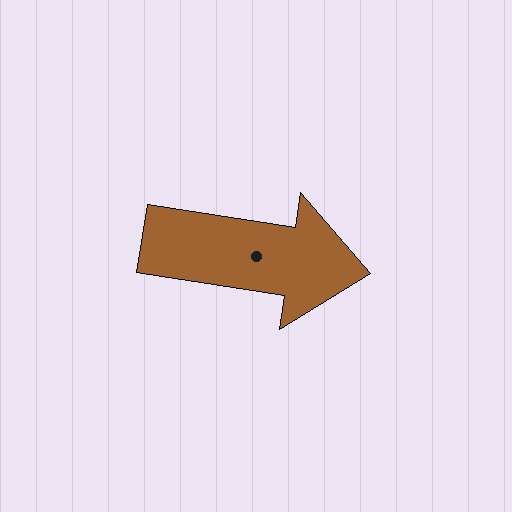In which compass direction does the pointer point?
East.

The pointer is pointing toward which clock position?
Roughly 3 o'clock.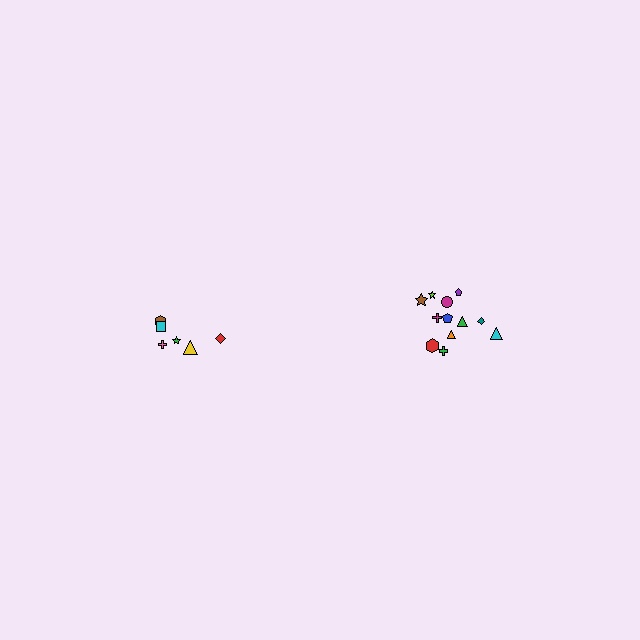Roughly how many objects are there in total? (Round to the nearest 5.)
Roughly 20 objects in total.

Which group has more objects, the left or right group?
The right group.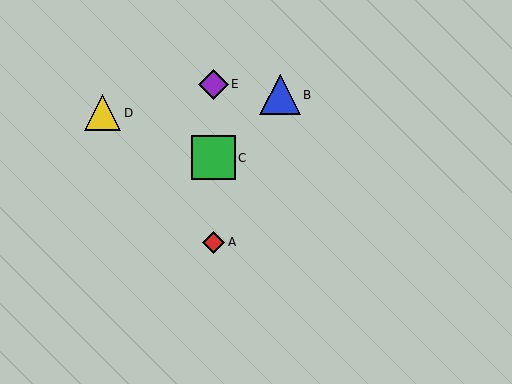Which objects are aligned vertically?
Objects A, C, E are aligned vertically.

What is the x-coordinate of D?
Object D is at x≈103.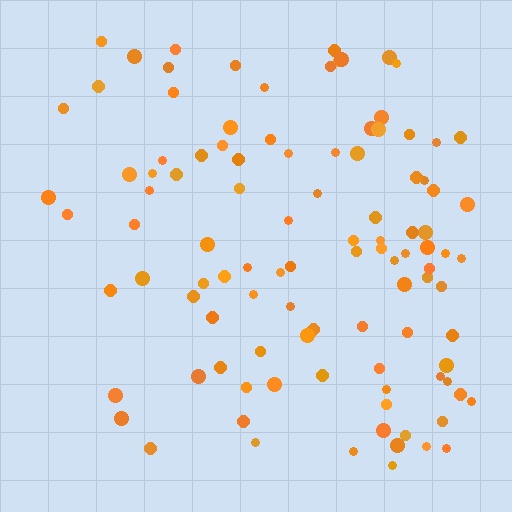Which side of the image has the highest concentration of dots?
The right.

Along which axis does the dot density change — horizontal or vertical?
Horizontal.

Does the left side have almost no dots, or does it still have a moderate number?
Still a moderate number, just noticeably fewer than the right.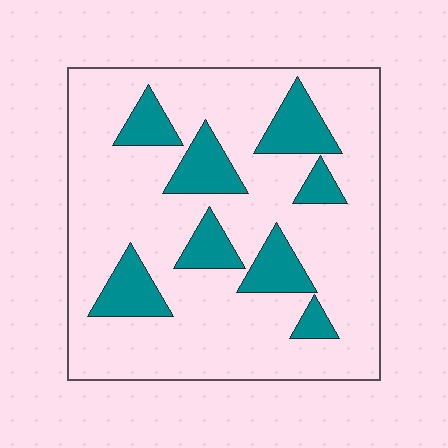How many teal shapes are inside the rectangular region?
8.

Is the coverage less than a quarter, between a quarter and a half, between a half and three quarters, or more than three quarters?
Less than a quarter.